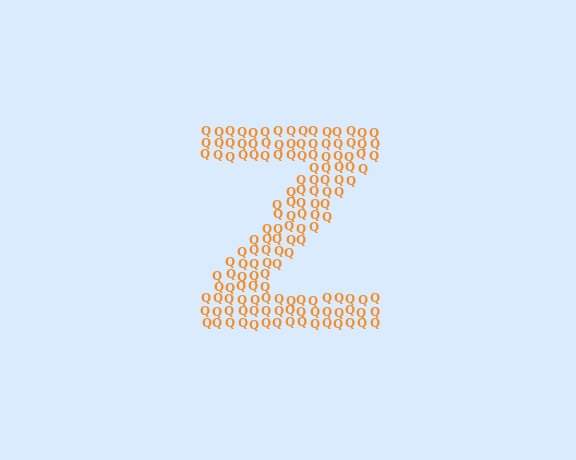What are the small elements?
The small elements are letter Q's.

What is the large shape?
The large shape is the letter Z.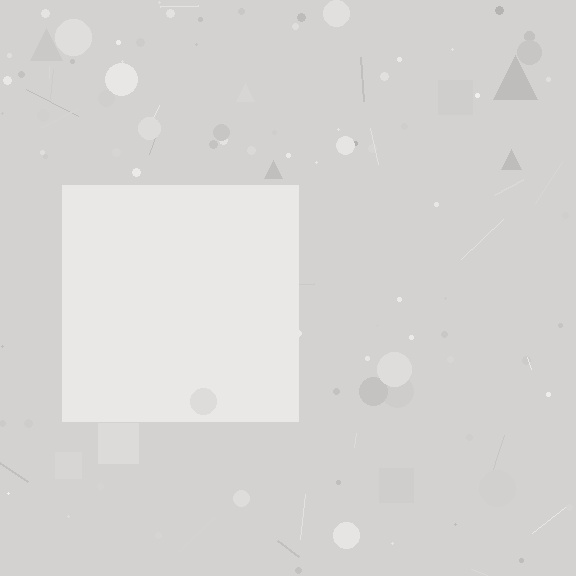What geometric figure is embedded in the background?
A square is embedded in the background.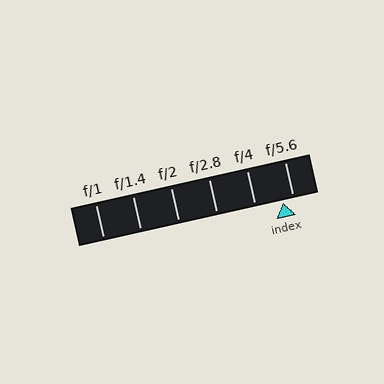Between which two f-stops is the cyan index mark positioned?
The index mark is between f/4 and f/5.6.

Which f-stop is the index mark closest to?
The index mark is closest to f/5.6.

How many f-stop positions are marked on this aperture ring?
There are 6 f-stop positions marked.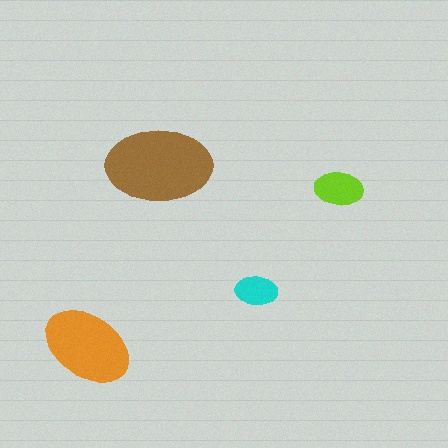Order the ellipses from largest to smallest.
the brown one, the orange one, the lime one, the cyan one.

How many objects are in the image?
There are 4 objects in the image.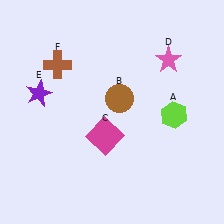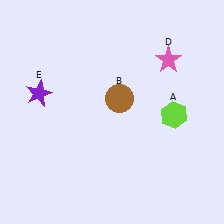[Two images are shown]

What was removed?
The magenta square (C), the brown cross (F) were removed in Image 2.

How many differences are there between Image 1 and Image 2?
There are 2 differences between the two images.